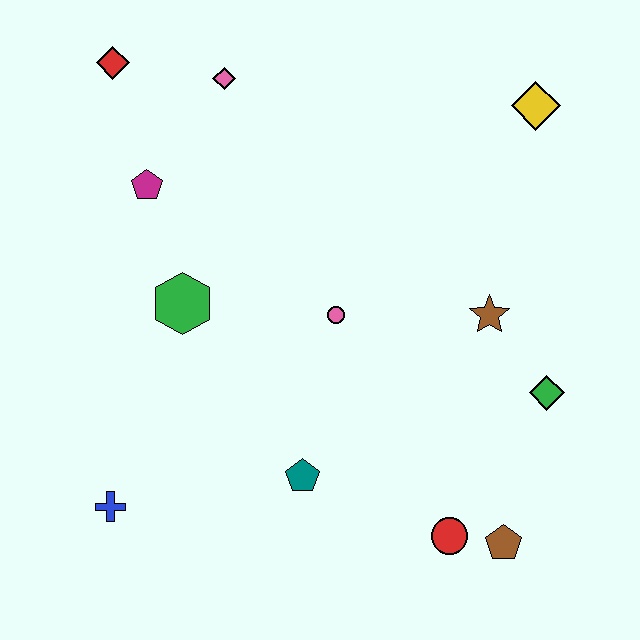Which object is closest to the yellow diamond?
The brown star is closest to the yellow diamond.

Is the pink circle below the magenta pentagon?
Yes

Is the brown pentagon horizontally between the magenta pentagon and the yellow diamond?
Yes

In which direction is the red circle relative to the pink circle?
The red circle is below the pink circle.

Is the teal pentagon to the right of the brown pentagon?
No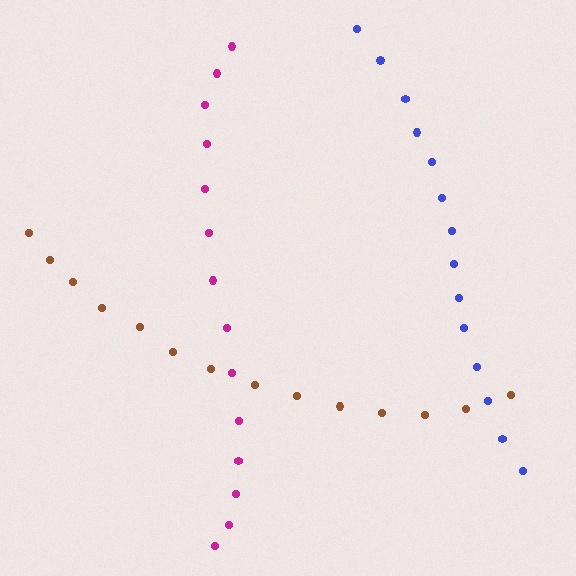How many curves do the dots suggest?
There are 3 distinct paths.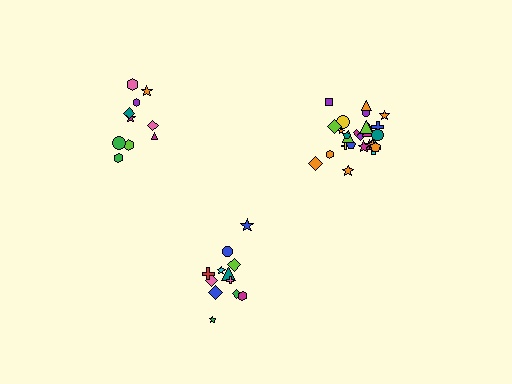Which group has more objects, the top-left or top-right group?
The top-right group.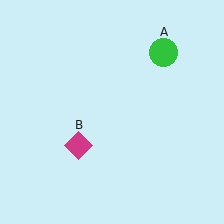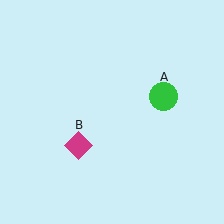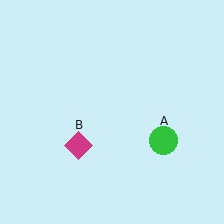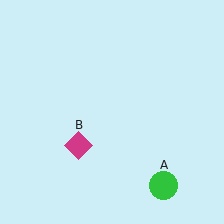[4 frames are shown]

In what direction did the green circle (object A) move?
The green circle (object A) moved down.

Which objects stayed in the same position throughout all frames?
Magenta diamond (object B) remained stationary.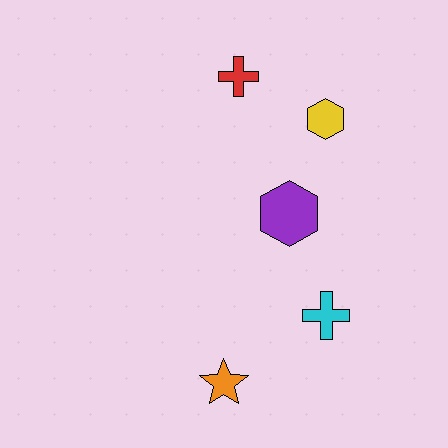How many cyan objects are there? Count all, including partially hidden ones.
There is 1 cyan object.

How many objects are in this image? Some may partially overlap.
There are 5 objects.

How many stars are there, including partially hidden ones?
There is 1 star.